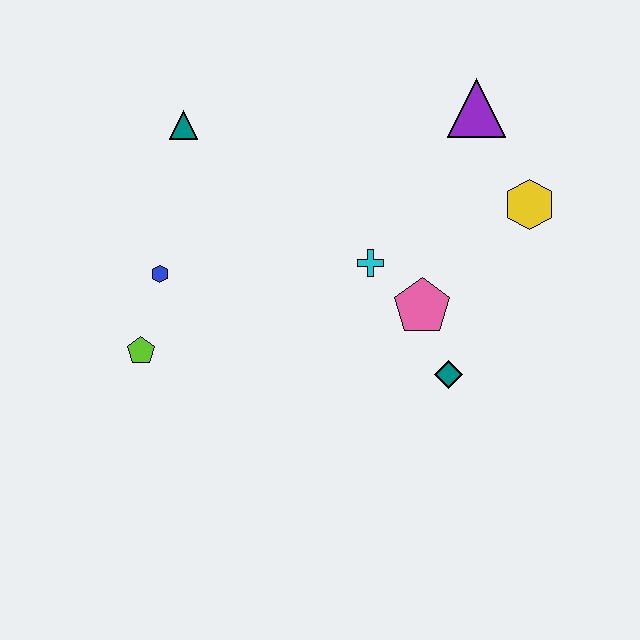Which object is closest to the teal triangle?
The blue hexagon is closest to the teal triangle.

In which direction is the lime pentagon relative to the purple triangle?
The lime pentagon is to the left of the purple triangle.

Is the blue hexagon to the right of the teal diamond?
No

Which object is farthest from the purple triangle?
The lime pentagon is farthest from the purple triangle.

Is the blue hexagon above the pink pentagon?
Yes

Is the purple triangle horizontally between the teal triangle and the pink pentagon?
No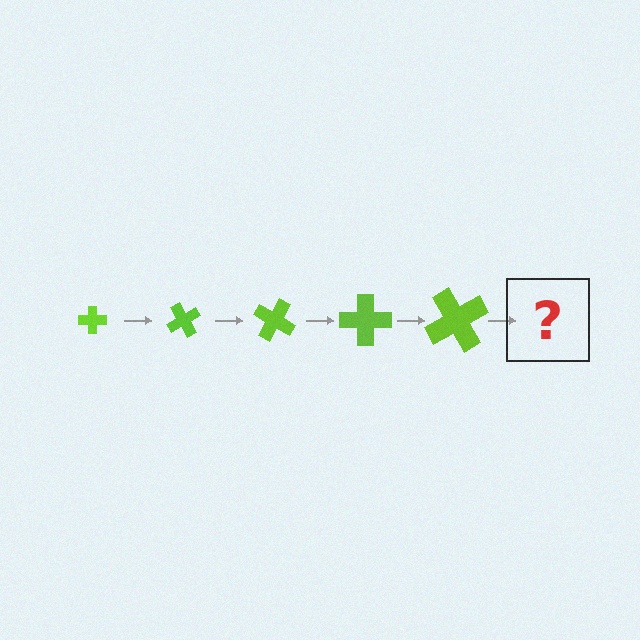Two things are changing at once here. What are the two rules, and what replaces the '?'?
The two rules are that the cross grows larger each step and it rotates 60 degrees each step. The '?' should be a cross, larger than the previous one and rotated 300 degrees from the start.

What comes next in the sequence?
The next element should be a cross, larger than the previous one and rotated 300 degrees from the start.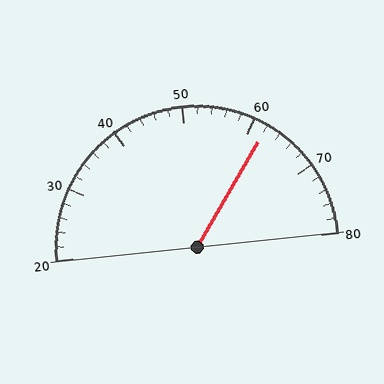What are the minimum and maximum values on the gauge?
The gauge ranges from 20 to 80.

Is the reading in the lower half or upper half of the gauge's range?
The reading is in the upper half of the range (20 to 80).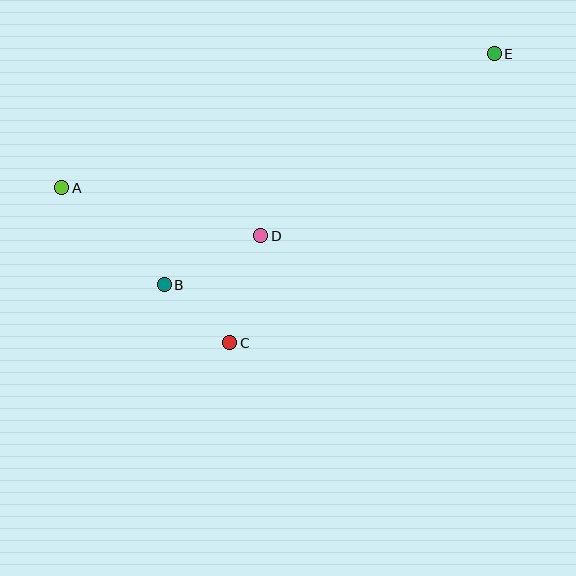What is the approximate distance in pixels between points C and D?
The distance between C and D is approximately 112 pixels.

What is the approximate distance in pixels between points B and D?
The distance between B and D is approximately 108 pixels.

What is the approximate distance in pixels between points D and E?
The distance between D and E is approximately 296 pixels.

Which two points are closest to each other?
Points B and C are closest to each other.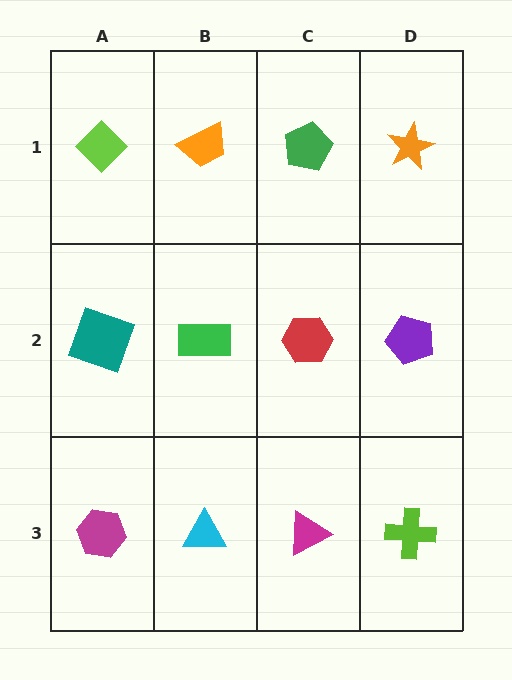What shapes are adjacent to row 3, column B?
A green rectangle (row 2, column B), a magenta hexagon (row 3, column A), a magenta triangle (row 3, column C).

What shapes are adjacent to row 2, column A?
A lime diamond (row 1, column A), a magenta hexagon (row 3, column A), a green rectangle (row 2, column B).